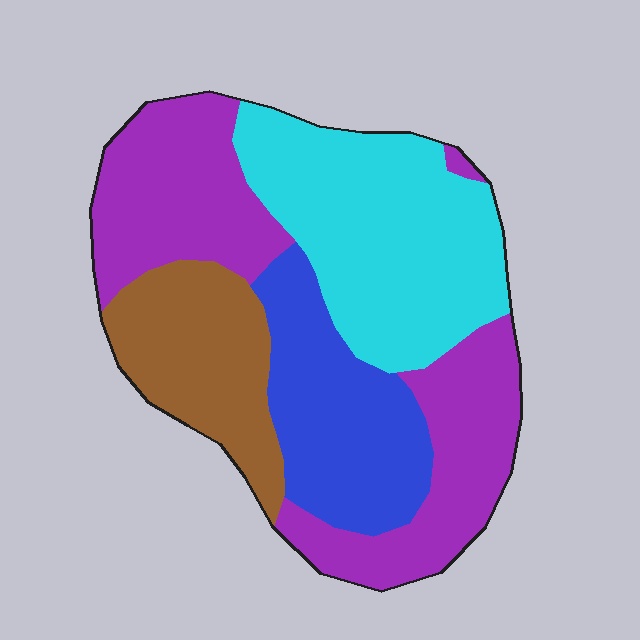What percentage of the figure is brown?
Brown takes up about one sixth (1/6) of the figure.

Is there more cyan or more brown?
Cyan.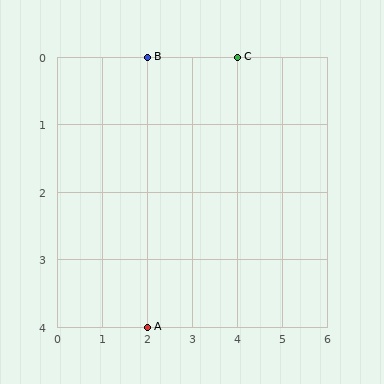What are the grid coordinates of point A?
Point A is at grid coordinates (2, 4).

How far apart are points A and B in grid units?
Points A and B are 4 rows apart.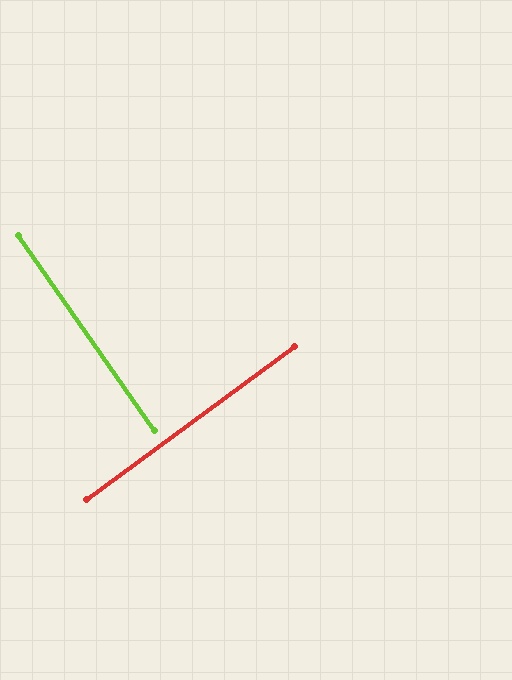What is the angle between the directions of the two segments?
Approximately 89 degrees.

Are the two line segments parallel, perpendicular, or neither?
Perpendicular — they meet at approximately 89°.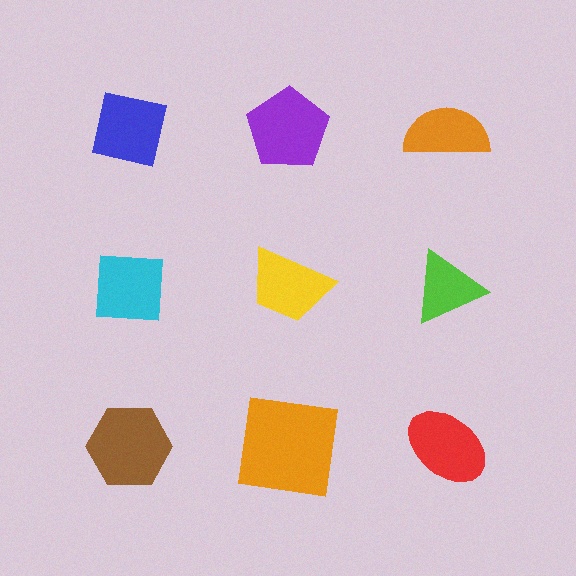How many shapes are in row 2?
3 shapes.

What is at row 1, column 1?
A blue square.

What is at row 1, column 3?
An orange semicircle.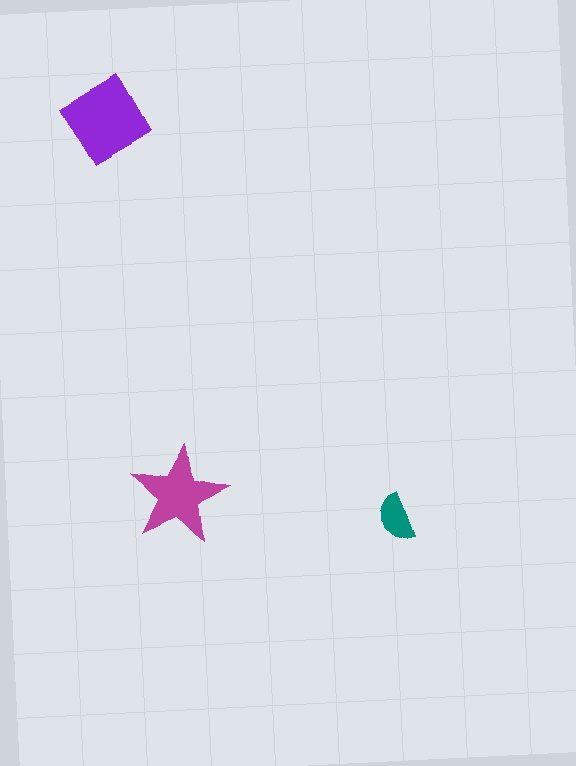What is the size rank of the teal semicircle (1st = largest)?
3rd.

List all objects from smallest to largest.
The teal semicircle, the magenta star, the purple diamond.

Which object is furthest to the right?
The teal semicircle is rightmost.